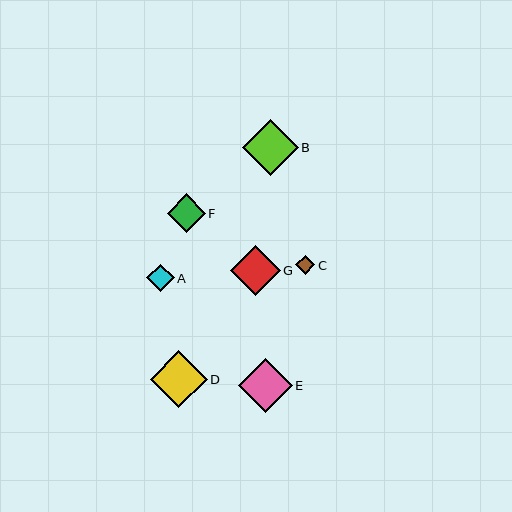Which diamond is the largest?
Diamond D is the largest with a size of approximately 57 pixels.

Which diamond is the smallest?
Diamond C is the smallest with a size of approximately 19 pixels.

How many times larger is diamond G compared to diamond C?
Diamond G is approximately 2.6 times the size of diamond C.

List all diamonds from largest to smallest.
From largest to smallest: D, B, E, G, F, A, C.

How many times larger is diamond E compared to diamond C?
Diamond E is approximately 2.8 times the size of diamond C.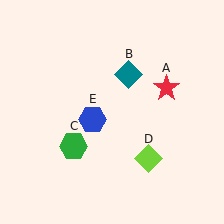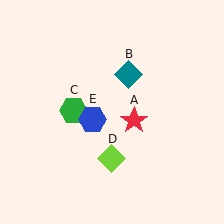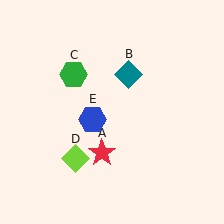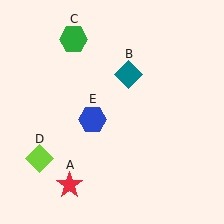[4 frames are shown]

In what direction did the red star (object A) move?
The red star (object A) moved down and to the left.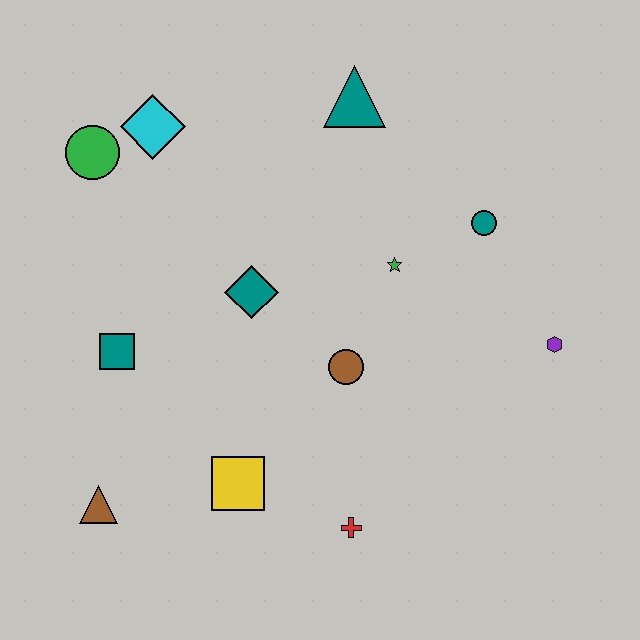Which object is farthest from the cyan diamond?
The purple hexagon is farthest from the cyan diamond.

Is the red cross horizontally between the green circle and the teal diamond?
No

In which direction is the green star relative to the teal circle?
The green star is to the left of the teal circle.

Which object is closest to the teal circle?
The green star is closest to the teal circle.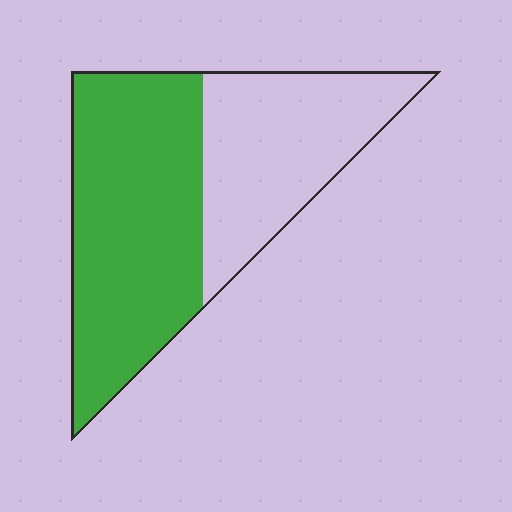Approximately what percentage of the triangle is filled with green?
Approximately 60%.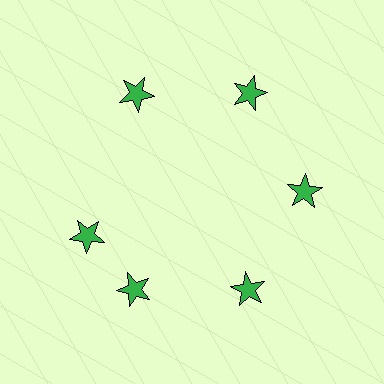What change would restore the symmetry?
The symmetry would be restored by rotating it back into even spacing with its neighbors so that all 6 stars sit at equal angles and equal distance from the center.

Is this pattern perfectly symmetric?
No. The 6 green stars are arranged in a ring, but one element near the 9 o'clock position is rotated out of alignment along the ring, breaking the 6-fold rotational symmetry.